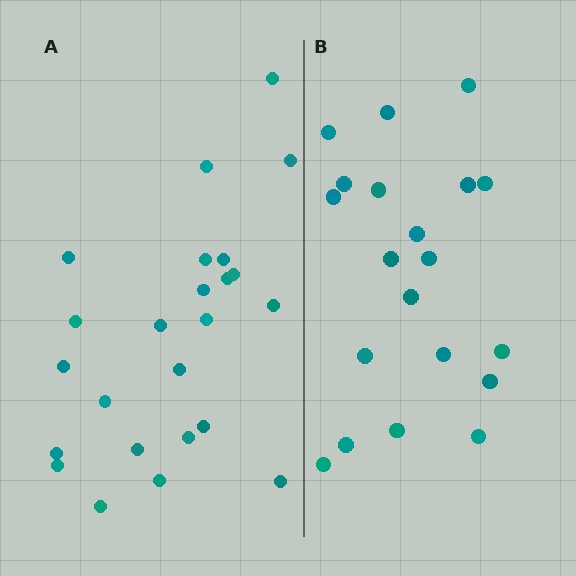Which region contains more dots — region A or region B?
Region A (the left region) has more dots.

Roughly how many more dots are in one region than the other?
Region A has about 4 more dots than region B.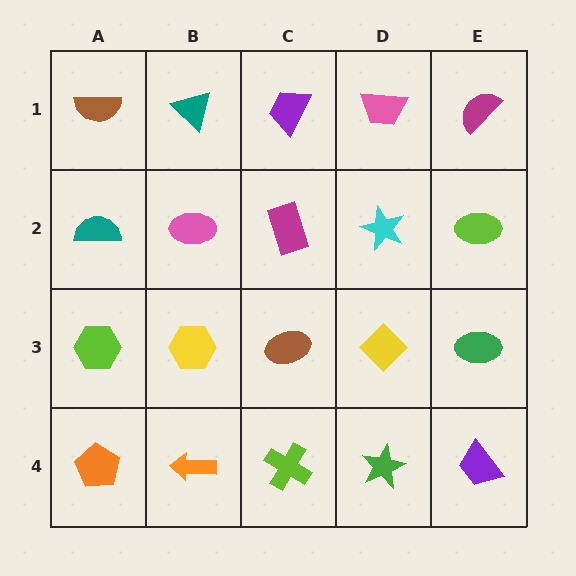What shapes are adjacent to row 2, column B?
A teal triangle (row 1, column B), a yellow hexagon (row 3, column B), a teal semicircle (row 2, column A), a magenta rectangle (row 2, column C).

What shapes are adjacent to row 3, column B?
A pink ellipse (row 2, column B), an orange arrow (row 4, column B), a lime hexagon (row 3, column A), a brown ellipse (row 3, column C).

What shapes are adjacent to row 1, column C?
A magenta rectangle (row 2, column C), a teal triangle (row 1, column B), a pink trapezoid (row 1, column D).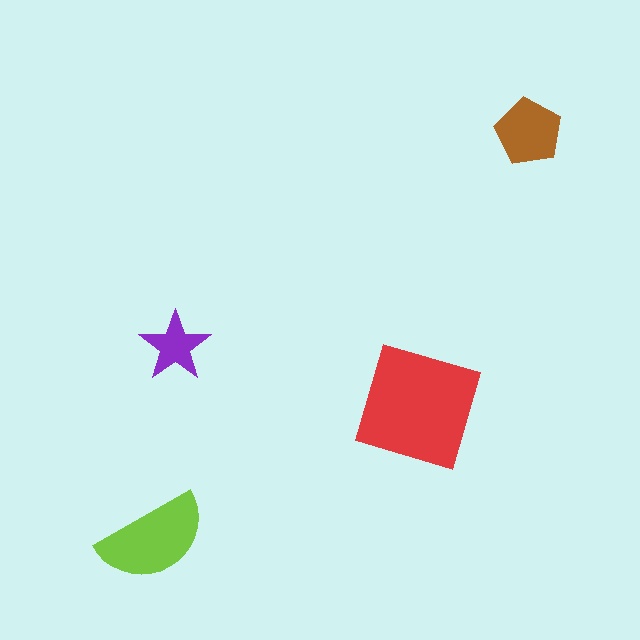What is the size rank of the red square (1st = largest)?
1st.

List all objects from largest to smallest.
The red square, the lime semicircle, the brown pentagon, the purple star.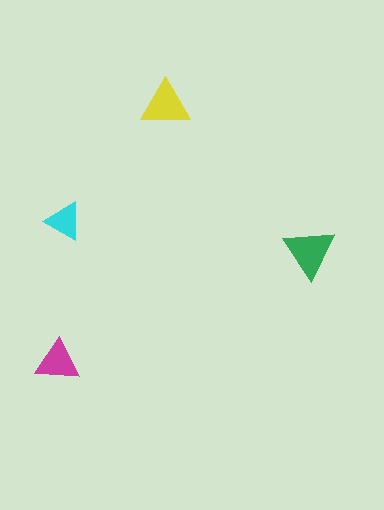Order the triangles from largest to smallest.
the green one, the yellow one, the magenta one, the cyan one.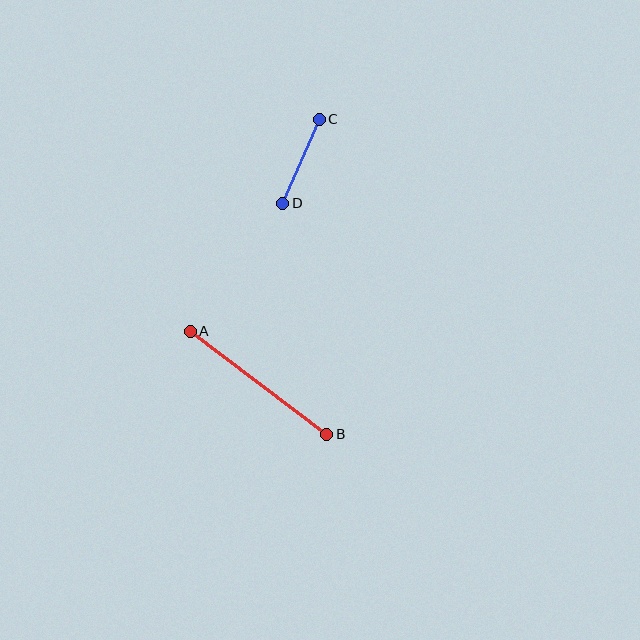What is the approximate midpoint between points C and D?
The midpoint is at approximately (301, 161) pixels.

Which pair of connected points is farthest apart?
Points A and B are farthest apart.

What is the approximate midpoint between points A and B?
The midpoint is at approximately (258, 383) pixels.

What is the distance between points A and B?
The distance is approximately 171 pixels.